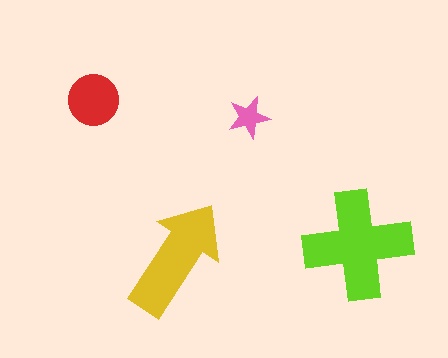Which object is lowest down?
The yellow arrow is bottommost.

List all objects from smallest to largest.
The pink star, the red circle, the yellow arrow, the lime cross.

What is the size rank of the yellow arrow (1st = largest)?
2nd.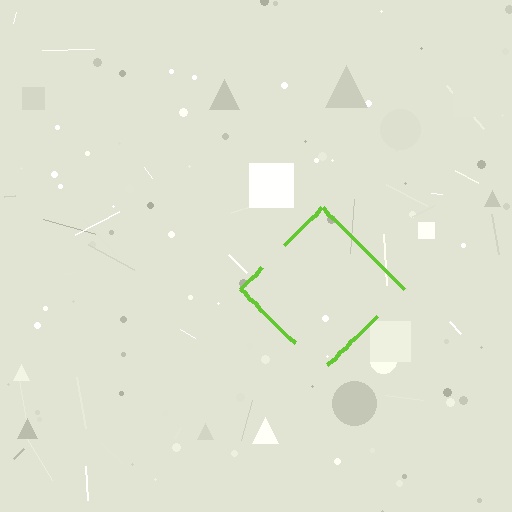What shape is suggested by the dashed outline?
The dashed outline suggests a diamond.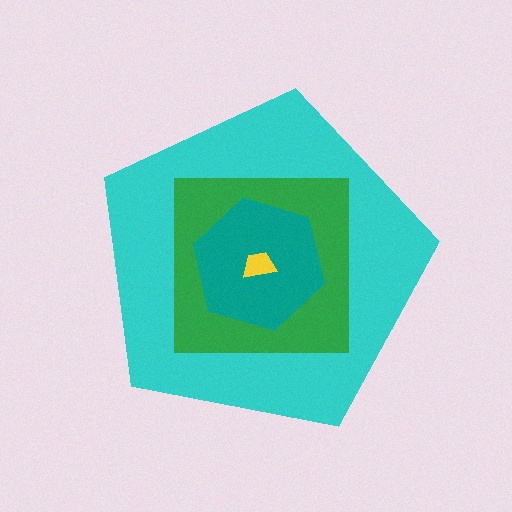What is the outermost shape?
The cyan pentagon.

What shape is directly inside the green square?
The teal hexagon.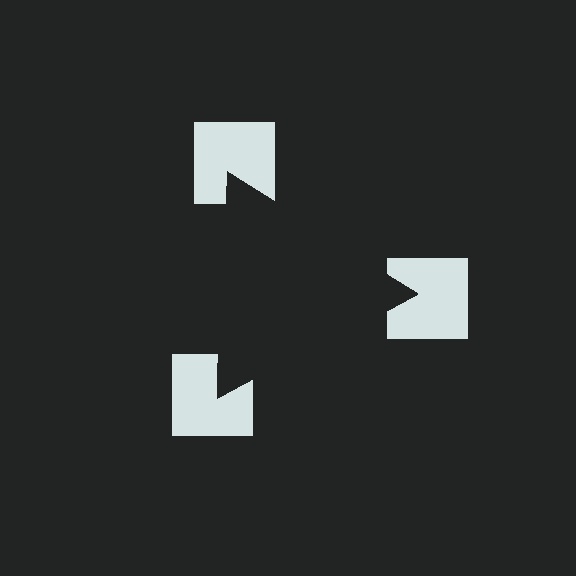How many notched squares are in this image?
There are 3 — one at each vertex of the illusory triangle.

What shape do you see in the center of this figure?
An illusory triangle — its edges are inferred from the aligned wedge cuts in the notched squares, not physically drawn.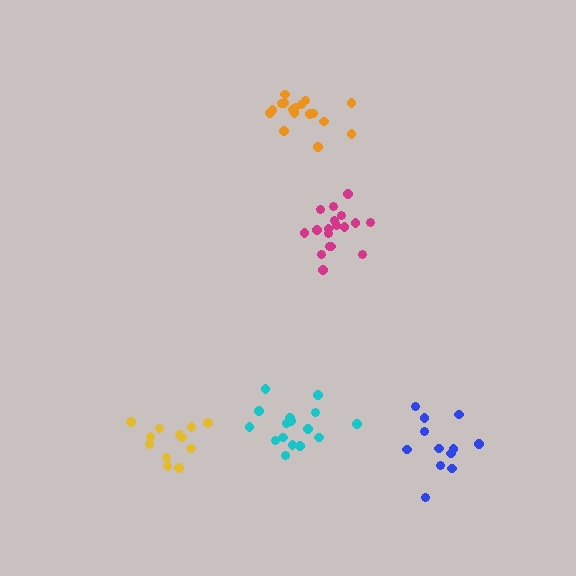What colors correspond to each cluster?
The clusters are colored: blue, magenta, yellow, cyan, orange.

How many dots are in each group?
Group 1: 12 dots, Group 2: 18 dots, Group 3: 12 dots, Group 4: 16 dots, Group 5: 17 dots (75 total).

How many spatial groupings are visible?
There are 5 spatial groupings.